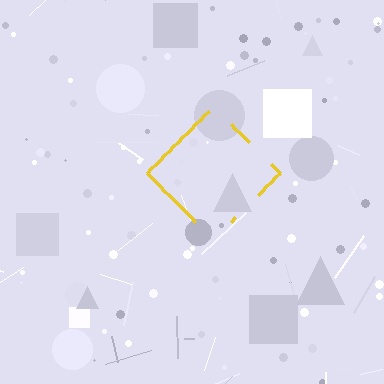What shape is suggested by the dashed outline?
The dashed outline suggests a diamond.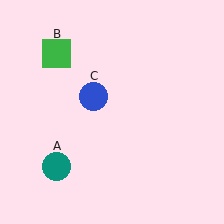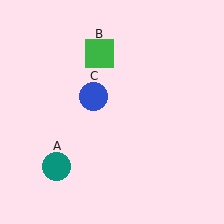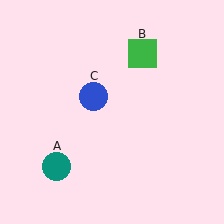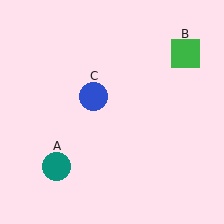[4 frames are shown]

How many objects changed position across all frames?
1 object changed position: green square (object B).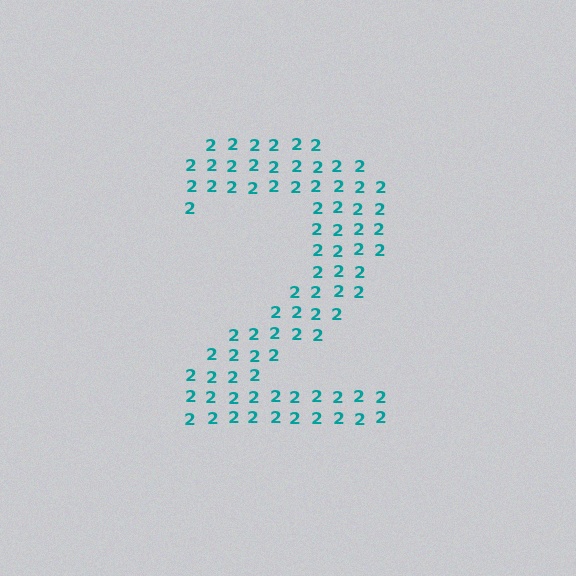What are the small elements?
The small elements are digit 2's.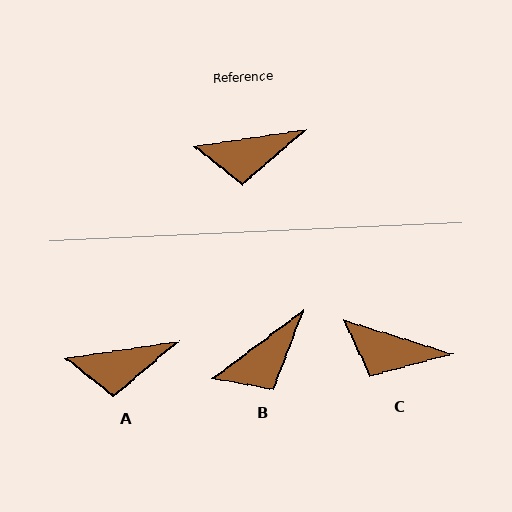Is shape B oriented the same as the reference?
No, it is off by about 28 degrees.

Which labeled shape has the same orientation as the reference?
A.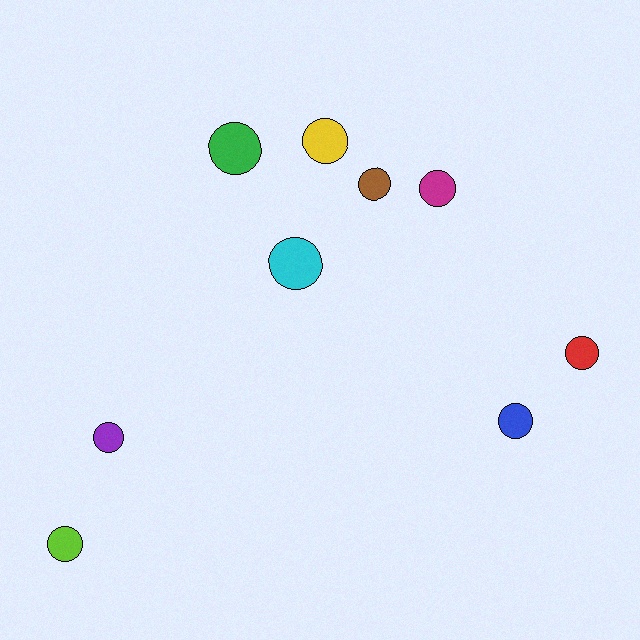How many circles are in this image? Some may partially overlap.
There are 9 circles.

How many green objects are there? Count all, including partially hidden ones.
There is 1 green object.